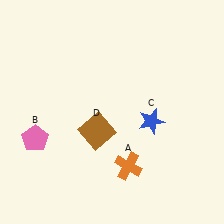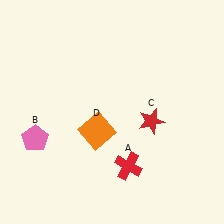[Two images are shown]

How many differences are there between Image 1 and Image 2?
There are 3 differences between the two images.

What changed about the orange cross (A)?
In Image 1, A is orange. In Image 2, it changed to red.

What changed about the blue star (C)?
In Image 1, C is blue. In Image 2, it changed to red.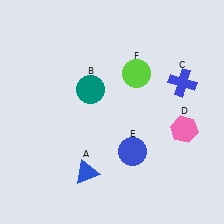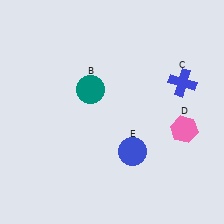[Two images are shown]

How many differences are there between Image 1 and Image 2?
There are 2 differences between the two images.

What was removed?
The lime circle (F), the blue triangle (A) were removed in Image 2.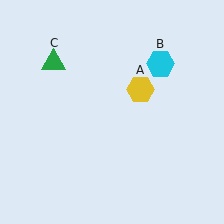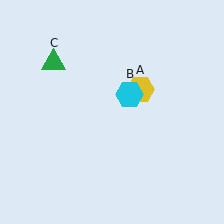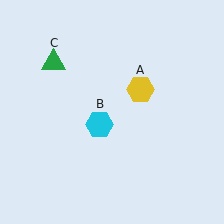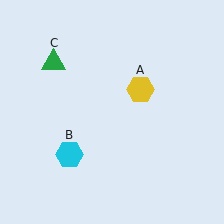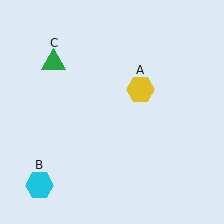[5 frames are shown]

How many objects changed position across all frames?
1 object changed position: cyan hexagon (object B).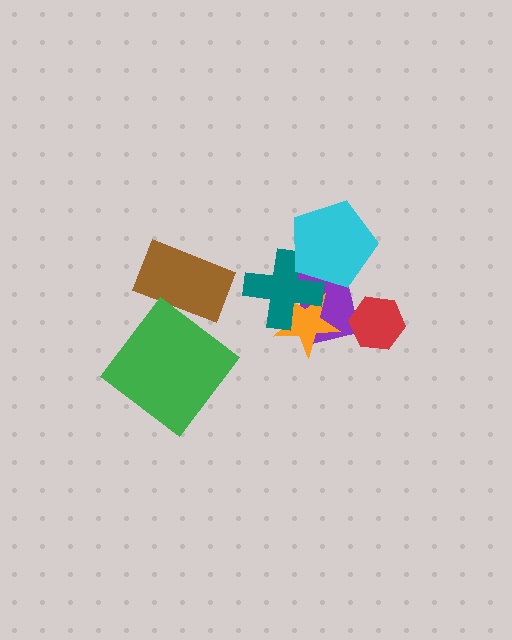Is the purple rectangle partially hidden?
Yes, it is partially covered by another shape.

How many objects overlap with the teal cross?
3 objects overlap with the teal cross.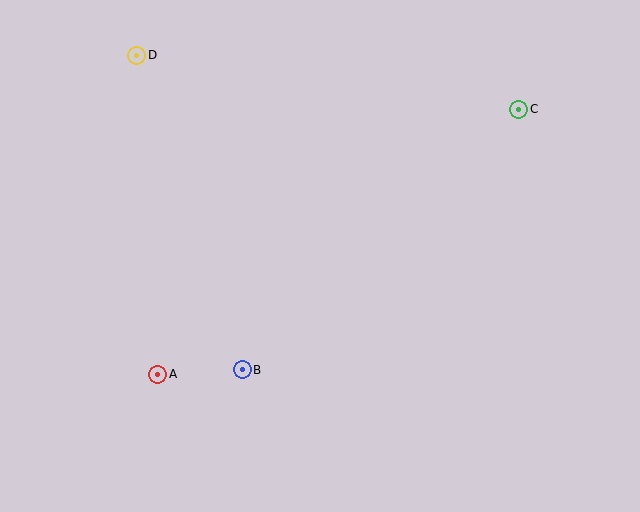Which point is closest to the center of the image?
Point B at (242, 370) is closest to the center.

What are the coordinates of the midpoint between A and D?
The midpoint between A and D is at (147, 215).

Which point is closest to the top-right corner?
Point C is closest to the top-right corner.